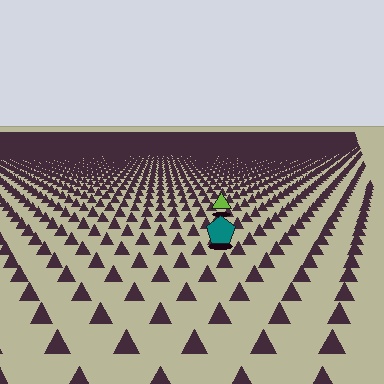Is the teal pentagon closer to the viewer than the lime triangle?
Yes. The teal pentagon is closer — you can tell from the texture gradient: the ground texture is coarser near it.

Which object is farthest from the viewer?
The lime triangle is farthest from the viewer. It appears smaller and the ground texture around it is denser.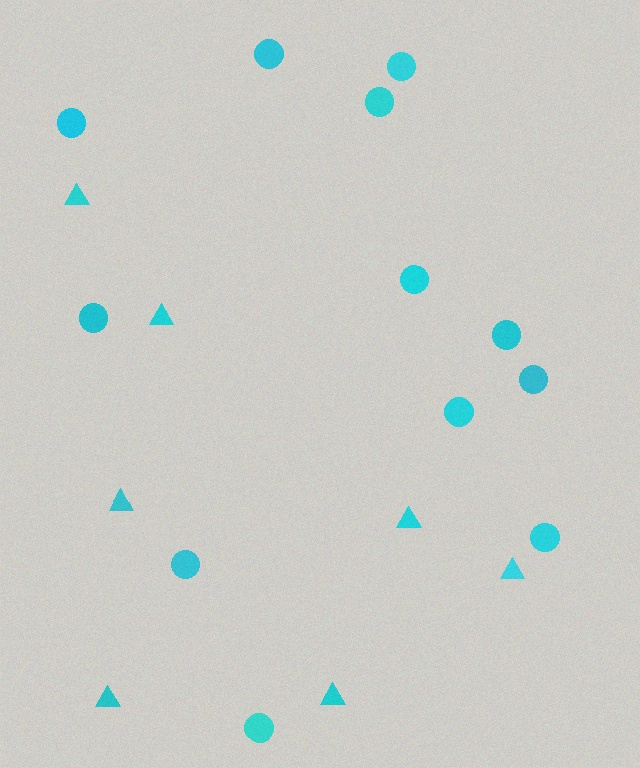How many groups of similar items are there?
There are 2 groups: one group of circles (12) and one group of triangles (7).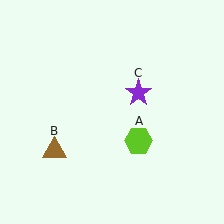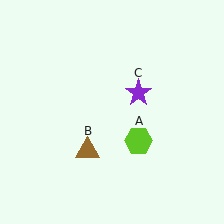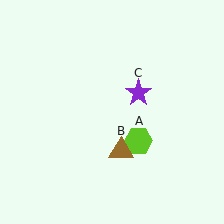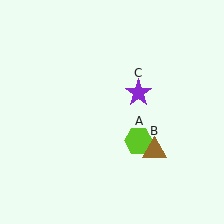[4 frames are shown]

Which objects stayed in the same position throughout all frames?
Lime hexagon (object A) and purple star (object C) remained stationary.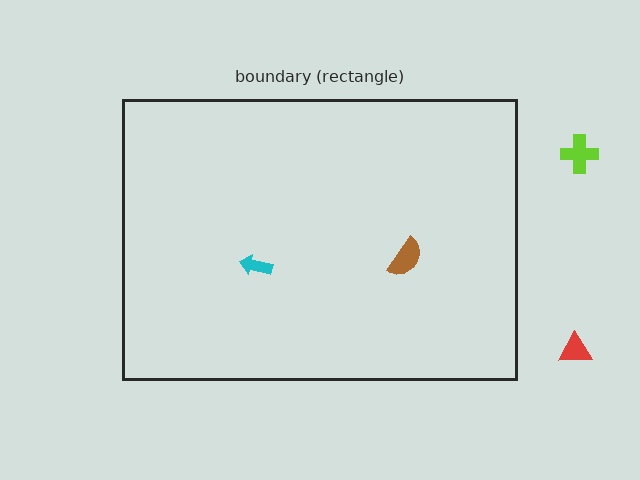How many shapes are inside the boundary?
2 inside, 2 outside.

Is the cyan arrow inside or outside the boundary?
Inside.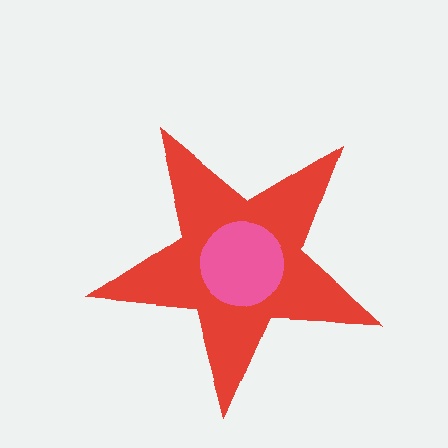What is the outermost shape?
The red star.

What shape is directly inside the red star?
The pink circle.